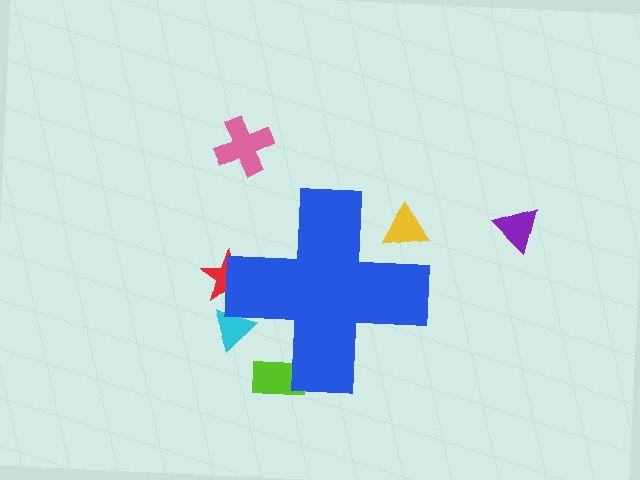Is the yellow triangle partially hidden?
Yes, the yellow triangle is partially hidden behind the blue cross.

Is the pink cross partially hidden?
No, the pink cross is fully visible.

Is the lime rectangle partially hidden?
Yes, the lime rectangle is partially hidden behind the blue cross.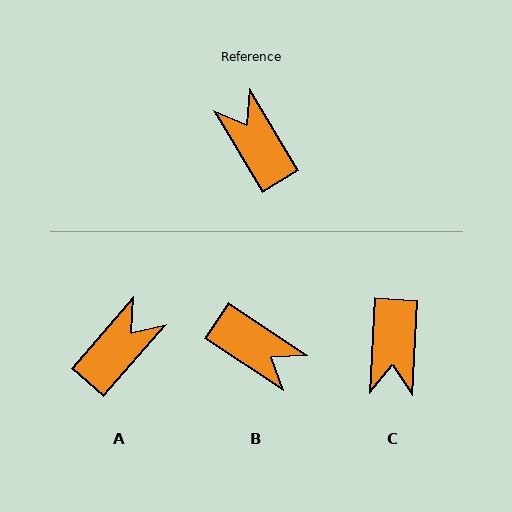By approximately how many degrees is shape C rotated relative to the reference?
Approximately 146 degrees counter-clockwise.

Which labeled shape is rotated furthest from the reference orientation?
B, about 155 degrees away.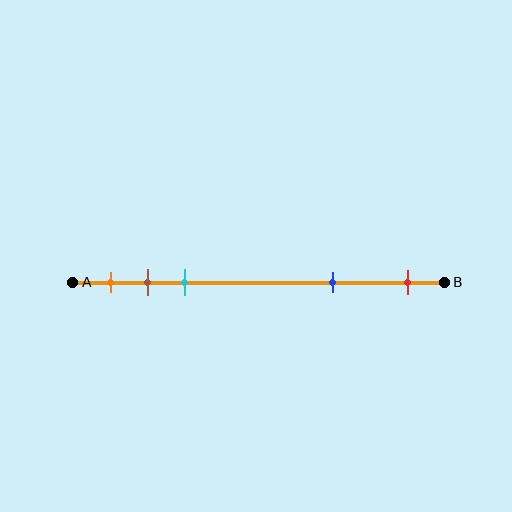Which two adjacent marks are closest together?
The brown and cyan marks are the closest adjacent pair.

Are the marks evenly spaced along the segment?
No, the marks are not evenly spaced.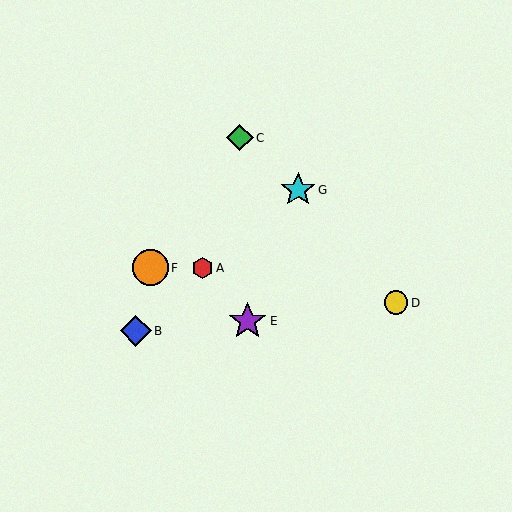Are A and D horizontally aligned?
No, A is at y≈268 and D is at y≈303.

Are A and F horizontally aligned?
Yes, both are at y≈268.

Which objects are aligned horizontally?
Objects A, F are aligned horizontally.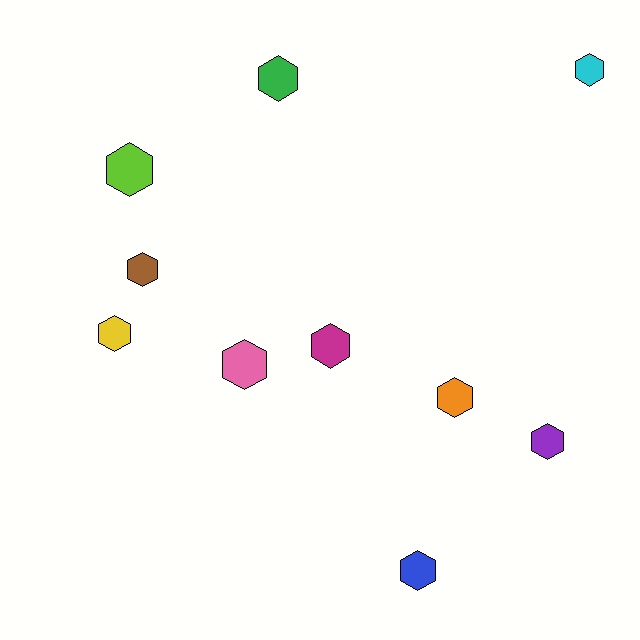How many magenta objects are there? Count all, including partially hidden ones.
There is 1 magenta object.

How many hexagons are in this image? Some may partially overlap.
There are 10 hexagons.